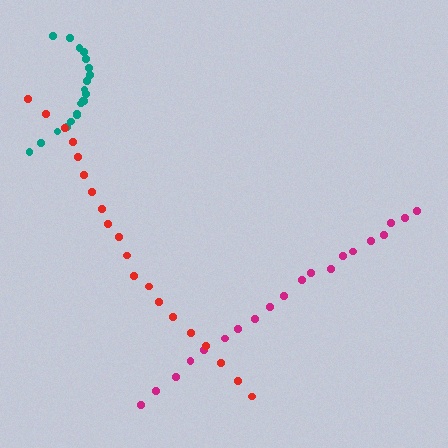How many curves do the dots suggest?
There are 3 distinct paths.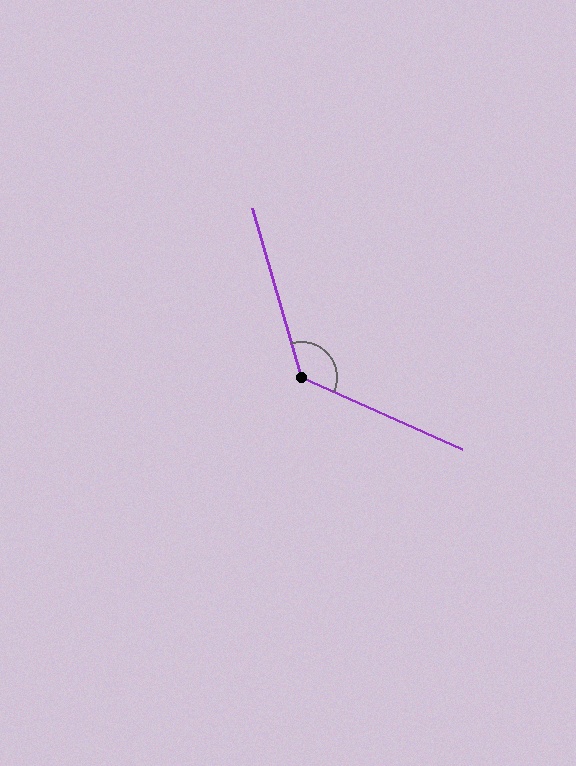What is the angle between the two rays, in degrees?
Approximately 130 degrees.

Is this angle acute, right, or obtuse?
It is obtuse.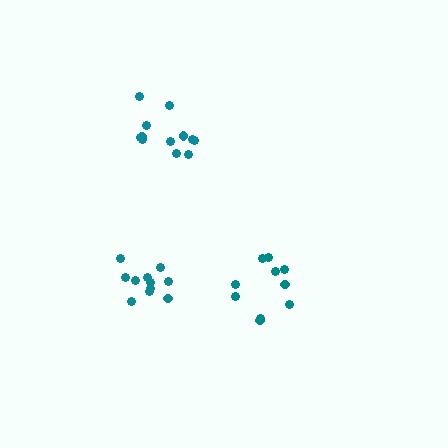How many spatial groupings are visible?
There are 3 spatial groupings.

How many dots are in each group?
Group 1: 11 dots, Group 2: 12 dots, Group 3: 10 dots (33 total).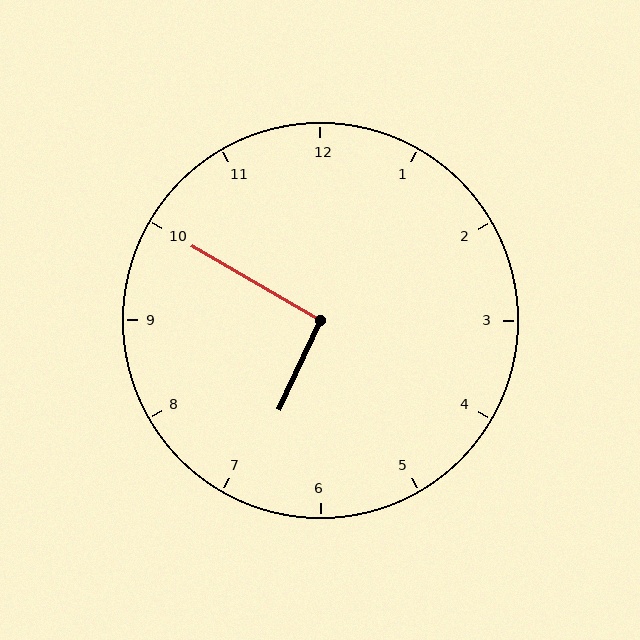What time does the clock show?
6:50.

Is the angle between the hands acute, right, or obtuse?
It is right.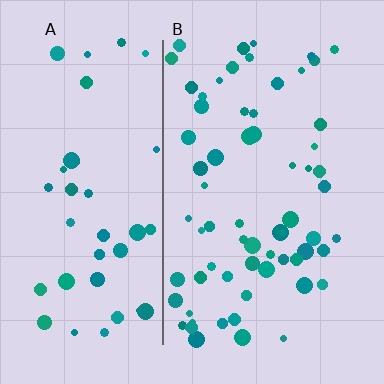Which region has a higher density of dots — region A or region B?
B (the right).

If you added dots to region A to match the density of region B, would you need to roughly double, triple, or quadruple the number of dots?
Approximately double.